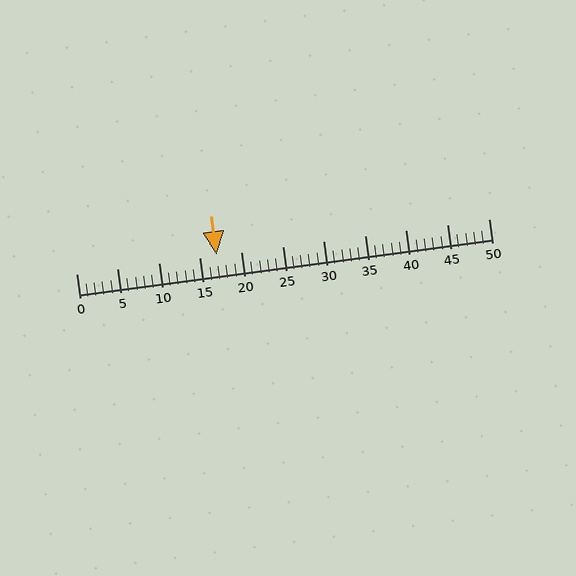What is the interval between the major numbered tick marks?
The major tick marks are spaced 5 units apart.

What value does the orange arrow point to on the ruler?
The orange arrow points to approximately 17.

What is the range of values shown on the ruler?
The ruler shows values from 0 to 50.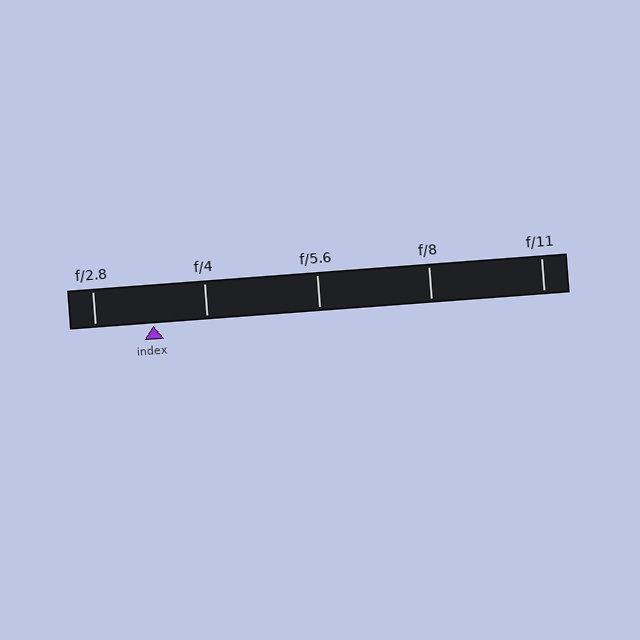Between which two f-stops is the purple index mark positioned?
The index mark is between f/2.8 and f/4.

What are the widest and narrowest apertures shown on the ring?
The widest aperture shown is f/2.8 and the narrowest is f/11.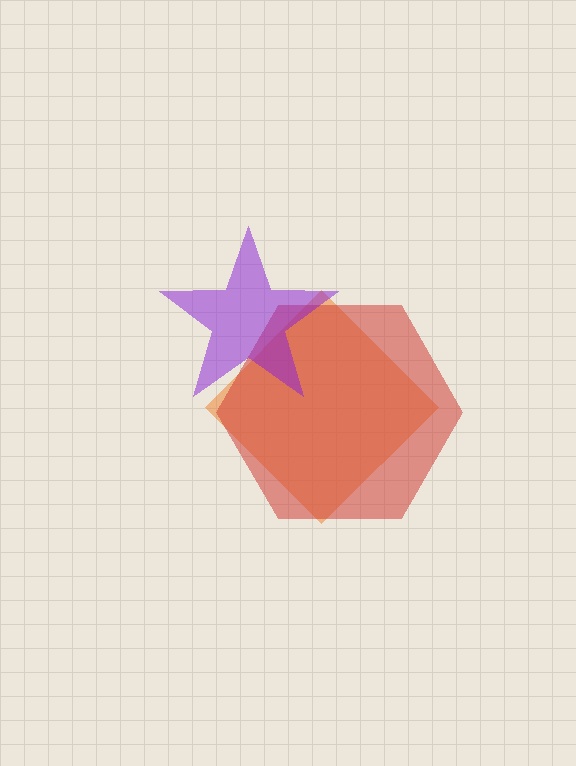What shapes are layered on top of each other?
The layered shapes are: an orange diamond, a red hexagon, a purple star.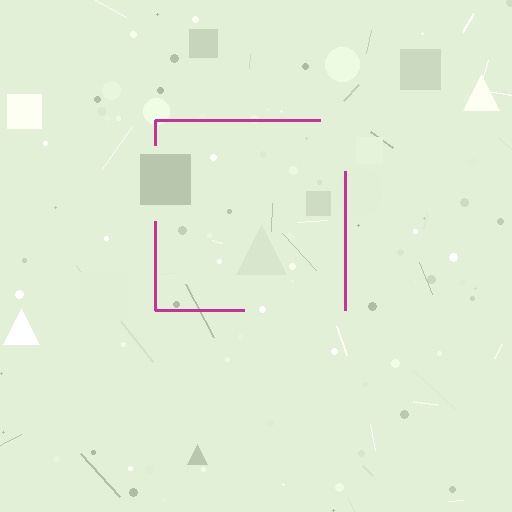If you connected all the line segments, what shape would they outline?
They would outline a square.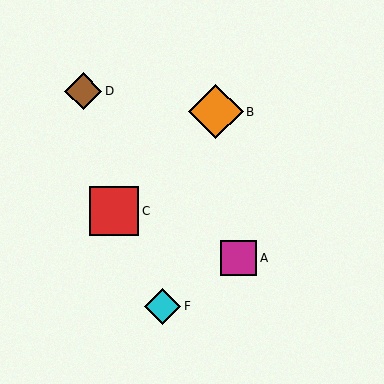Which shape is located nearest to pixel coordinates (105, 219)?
The red square (labeled C) at (114, 211) is nearest to that location.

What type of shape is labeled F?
Shape F is a cyan diamond.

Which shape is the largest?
The orange diamond (labeled B) is the largest.